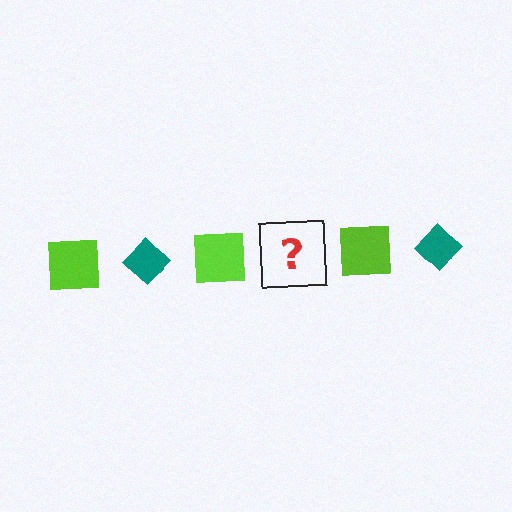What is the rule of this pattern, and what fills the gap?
The rule is that the pattern alternates between lime square and teal diamond. The gap should be filled with a teal diamond.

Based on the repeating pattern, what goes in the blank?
The blank should be a teal diamond.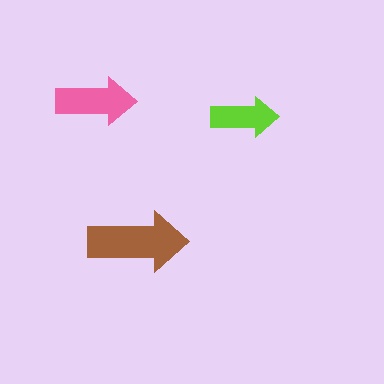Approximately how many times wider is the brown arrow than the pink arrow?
About 1.5 times wider.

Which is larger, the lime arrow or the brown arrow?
The brown one.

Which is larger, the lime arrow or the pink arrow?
The pink one.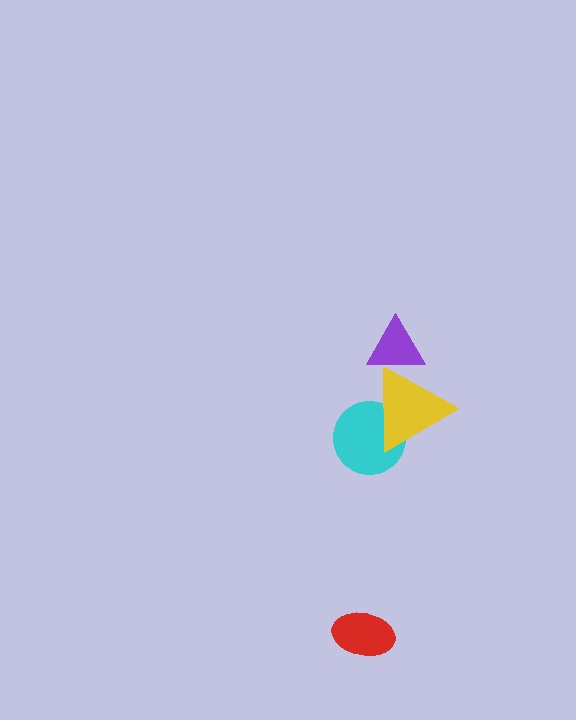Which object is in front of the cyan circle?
The yellow triangle is in front of the cyan circle.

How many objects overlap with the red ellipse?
0 objects overlap with the red ellipse.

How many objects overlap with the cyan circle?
1 object overlaps with the cyan circle.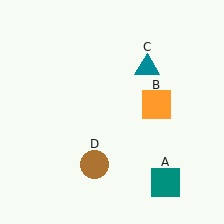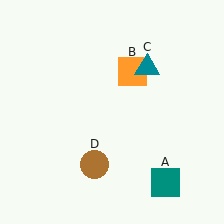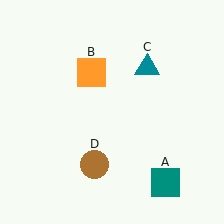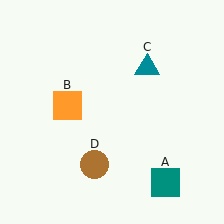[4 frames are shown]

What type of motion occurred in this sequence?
The orange square (object B) rotated counterclockwise around the center of the scene.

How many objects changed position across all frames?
1 object changed position: orange square (object B).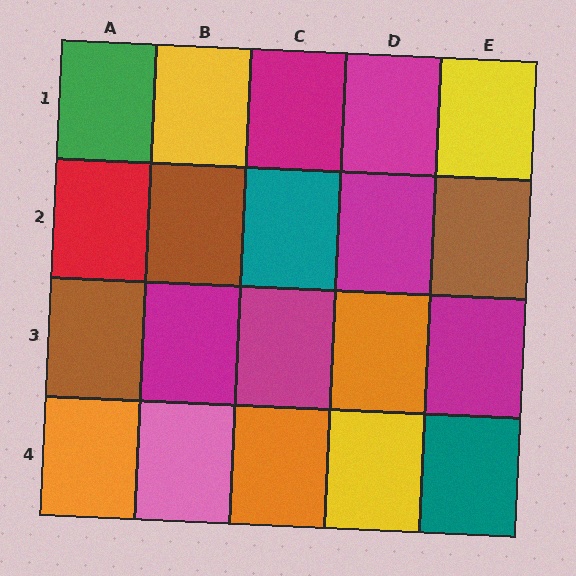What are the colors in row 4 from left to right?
Orange, pink, orange, yellow, teal.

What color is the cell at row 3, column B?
Magenta.